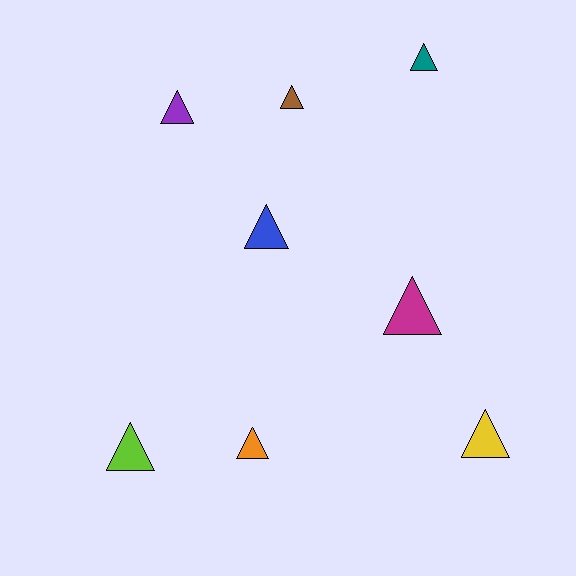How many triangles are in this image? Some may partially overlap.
There are 8 triangles.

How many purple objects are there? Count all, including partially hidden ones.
There is 1 purple object.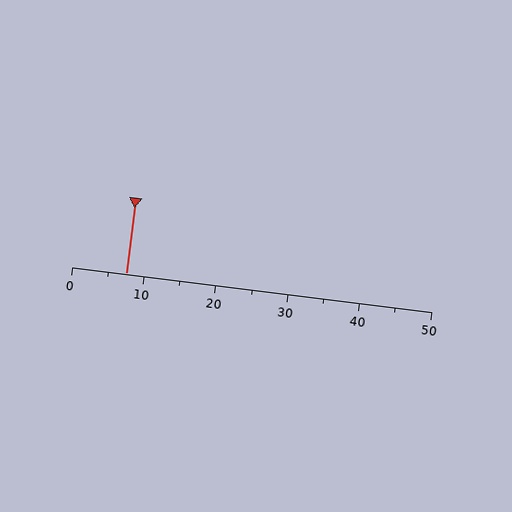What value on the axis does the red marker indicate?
The marker indicates approximately 7.5.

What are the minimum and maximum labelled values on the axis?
The axis runs from 0 to 50.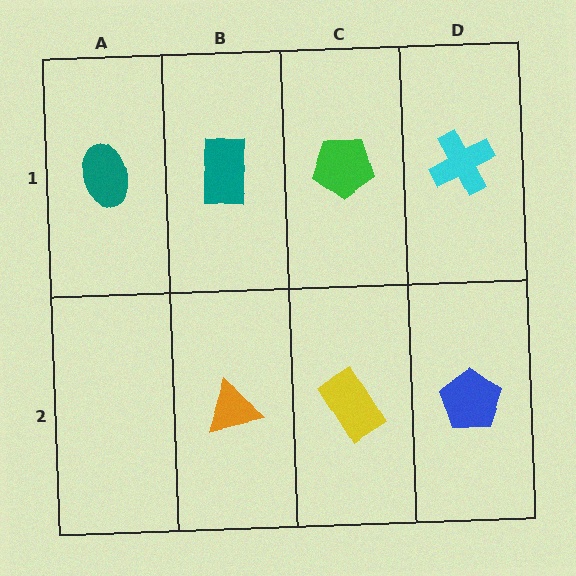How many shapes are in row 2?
3 shapes.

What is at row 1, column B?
A teal rectangle.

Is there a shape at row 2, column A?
No, that cell is empty.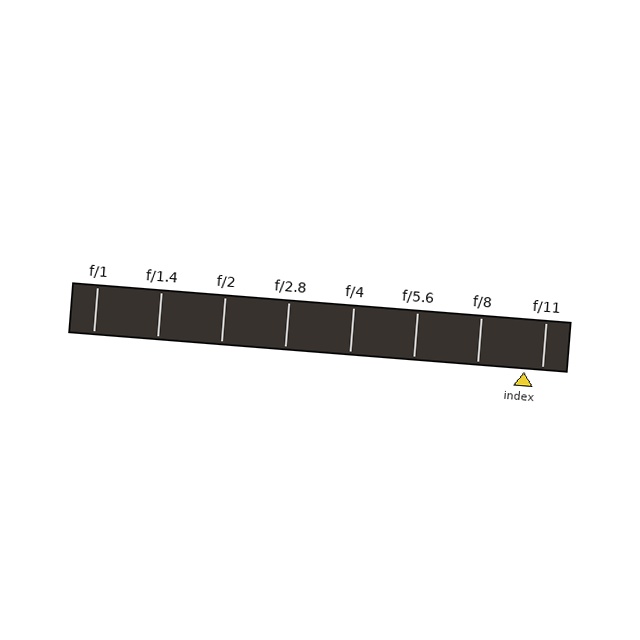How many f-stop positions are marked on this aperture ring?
There are 8 f-stop positions marked.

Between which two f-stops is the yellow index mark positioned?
The index mark is between f/8 and f/11.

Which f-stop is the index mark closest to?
The index mark is closest to f/11.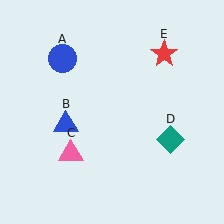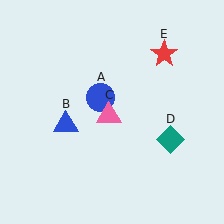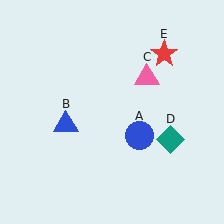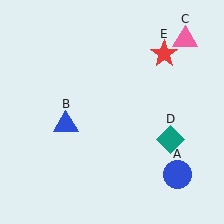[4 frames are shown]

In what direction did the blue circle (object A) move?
The blue circle (object A) moved down and to the right.